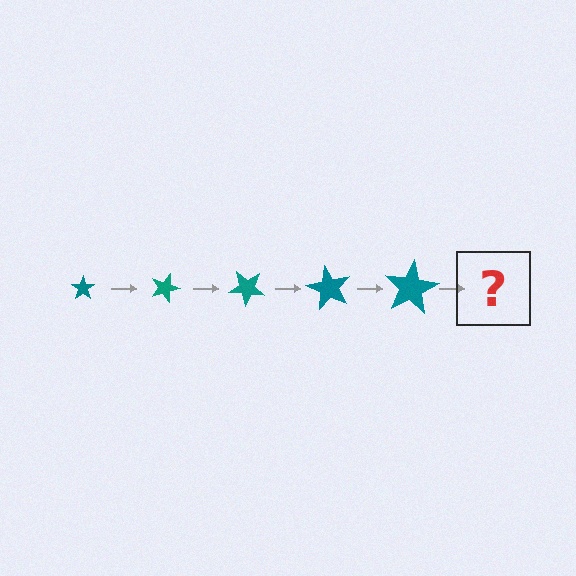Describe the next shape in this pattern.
It should be a star, larger than the previous one and rotated 100 degrees from the start.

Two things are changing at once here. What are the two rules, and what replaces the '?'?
The two rules are that the star grows larger each step and it rotates 20 degrees each step. The '?' should be a star, larger than the previous one and rotated 100 degrees from the start.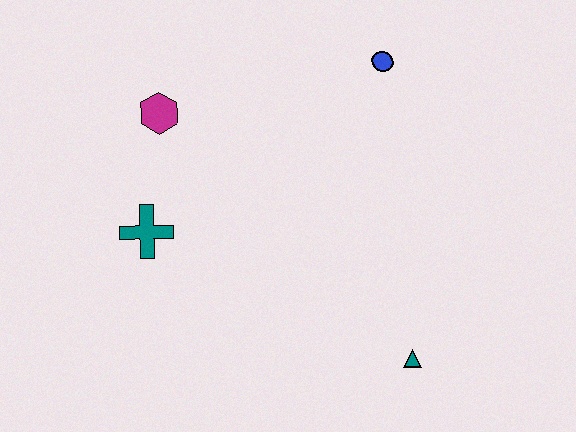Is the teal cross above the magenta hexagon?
No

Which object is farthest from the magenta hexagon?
The teal triangle is farthest from the magenta hexagon.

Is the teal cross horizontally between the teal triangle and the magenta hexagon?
No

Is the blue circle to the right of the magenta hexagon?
Yes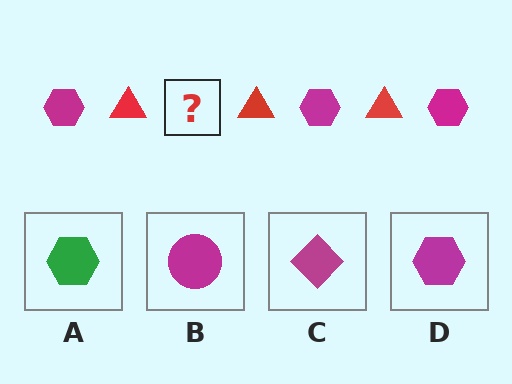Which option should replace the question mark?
Option D.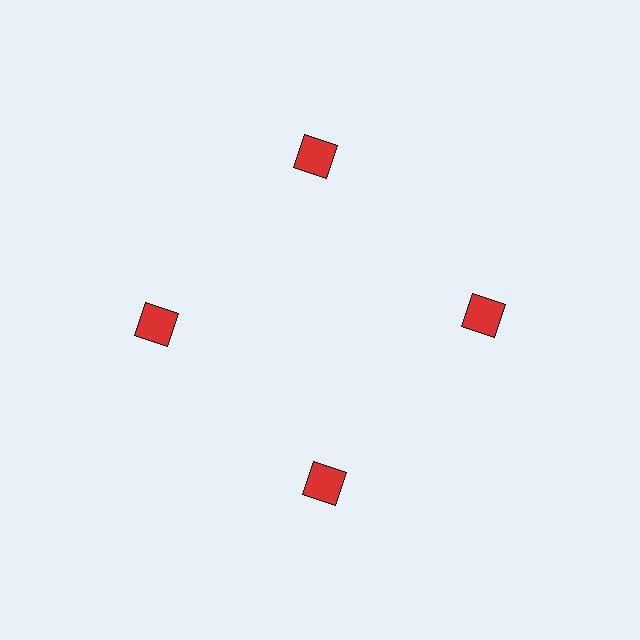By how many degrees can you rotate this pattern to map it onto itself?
The pattern maps onto itself every 90 degrees of rotation.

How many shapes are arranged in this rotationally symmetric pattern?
There are 4 shapes, arranged in 4 groups of 1.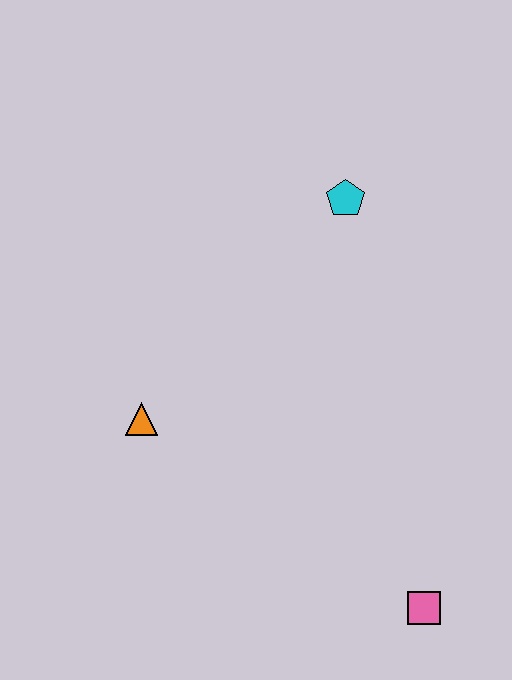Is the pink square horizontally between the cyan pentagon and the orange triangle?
No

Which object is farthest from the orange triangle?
The pink square is farthest from the orange triangle.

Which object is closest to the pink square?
The orange triangle is closest to the pink square.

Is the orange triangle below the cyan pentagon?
Yes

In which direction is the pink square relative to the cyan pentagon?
The pink square is below the cyan pentagon.